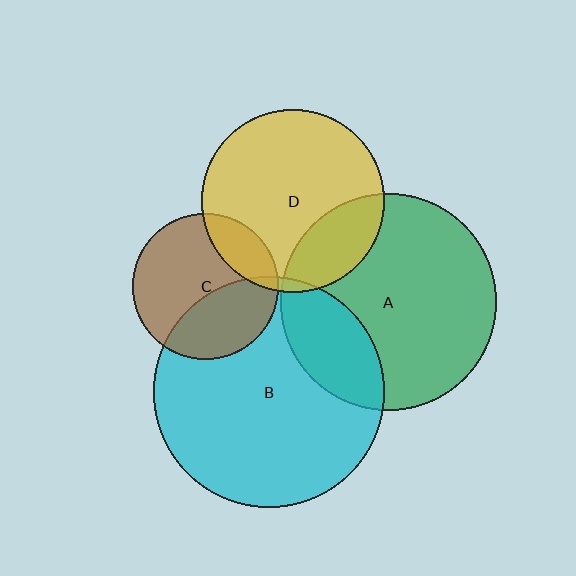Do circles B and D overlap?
Yes.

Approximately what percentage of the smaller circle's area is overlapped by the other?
Approximately 5%.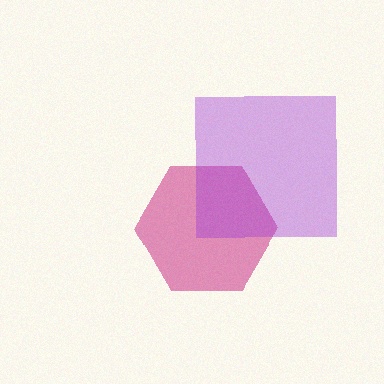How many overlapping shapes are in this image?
There are 2 overlapping shapes in the image.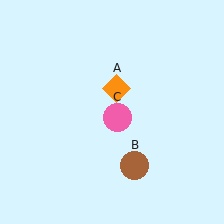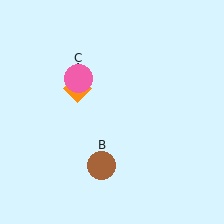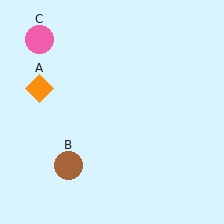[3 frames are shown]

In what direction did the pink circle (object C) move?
The pink circle (object C) moved up and to the left.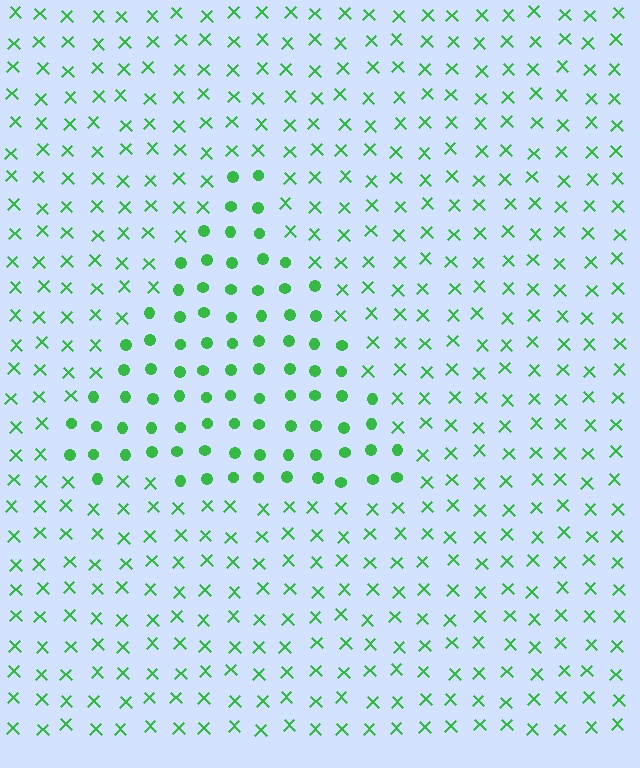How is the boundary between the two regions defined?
The boundary is defined by a change in element shape: circles inside vs. X marks outside. All elements share the same color and spacing.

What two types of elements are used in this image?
The image uses circles inside the triangle region and X marks outside it.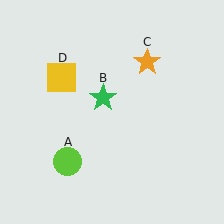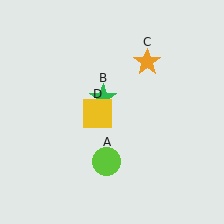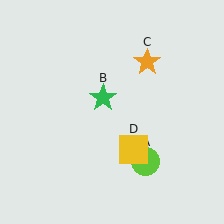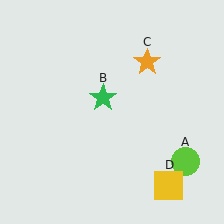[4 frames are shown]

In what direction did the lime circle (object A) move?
The lime circle (object A) moved right.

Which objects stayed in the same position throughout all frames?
Green star (object B) and orange star (object C) remained stationary.